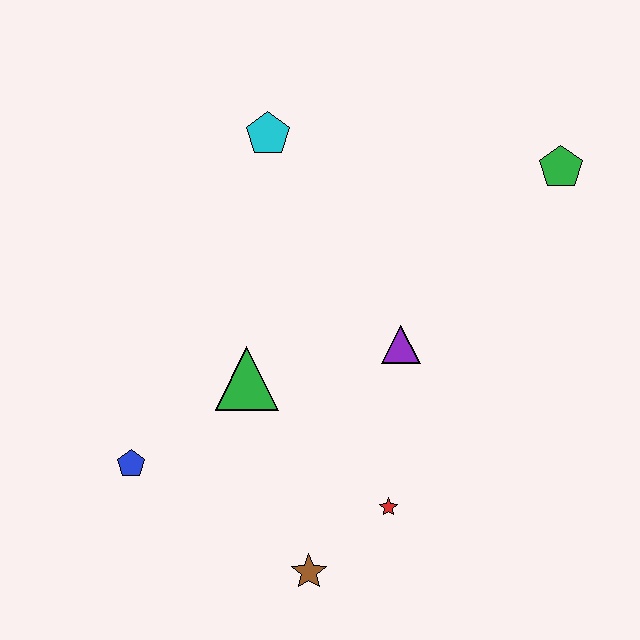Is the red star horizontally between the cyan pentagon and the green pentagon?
Yes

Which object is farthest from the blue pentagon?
The green pentagon is farthest from the blue pentagon.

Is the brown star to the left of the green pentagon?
Yes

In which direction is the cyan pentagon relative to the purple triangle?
The cyan pentagon is above the purple triangle.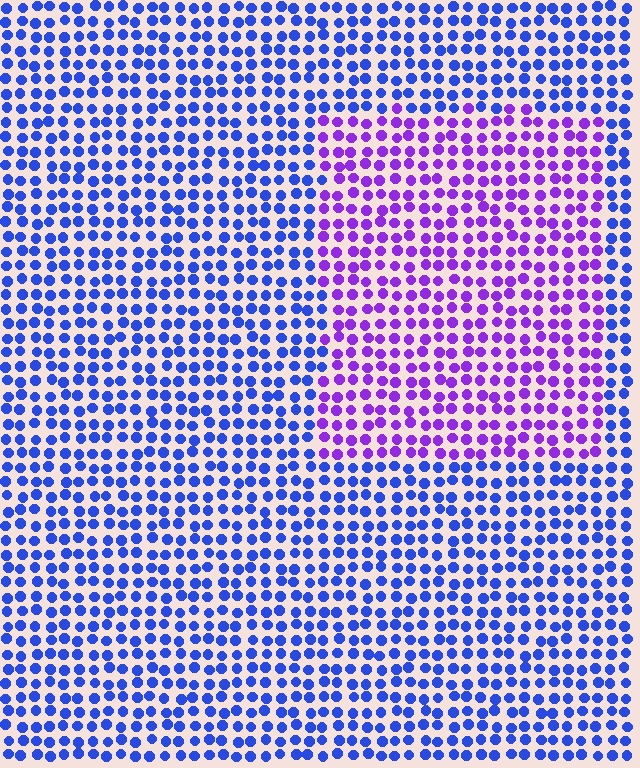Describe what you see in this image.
The image is filled with small blue elements in a uniform arrangement. A rectangle-shaped region is visible where the elements are tinted to a slightly different hue, forming a subtle color boundary.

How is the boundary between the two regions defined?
The boundary is defined purely by a slight shift in hue (about 45 degrees). Spacing, size, and orientation are identical on both sides.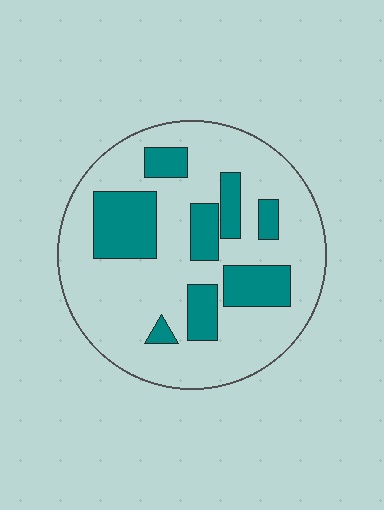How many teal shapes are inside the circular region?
8.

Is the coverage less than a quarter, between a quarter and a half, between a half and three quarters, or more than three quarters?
Between a quarter and a half.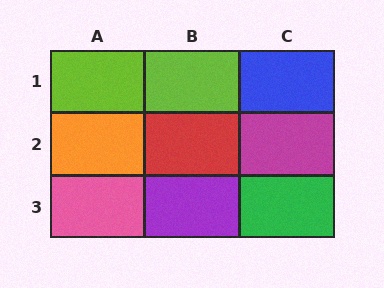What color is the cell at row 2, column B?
Red.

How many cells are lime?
2 cells are lime.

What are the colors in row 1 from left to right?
Lime, lime, blue.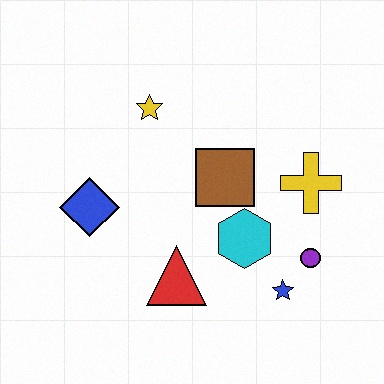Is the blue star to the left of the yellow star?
No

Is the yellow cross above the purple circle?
Yes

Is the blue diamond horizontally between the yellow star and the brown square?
No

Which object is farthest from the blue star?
The yellow star is farthest from the blue star.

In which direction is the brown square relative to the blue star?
The brown square is above the blue star.